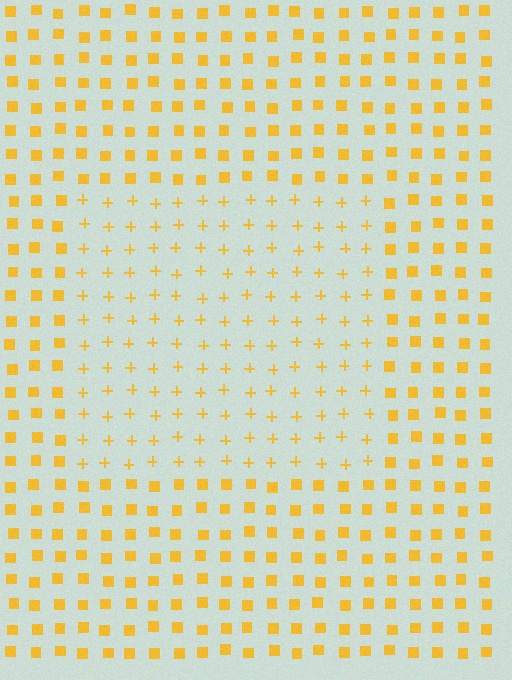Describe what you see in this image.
The image is filled with small yellow elements arranged in a uniform grid. A rectangle-shaped region contains plus signs, while the surrounding area contains squares. The boundary is defined purely by the change in element shape.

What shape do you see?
I see a rectangle.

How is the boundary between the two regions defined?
The boundary is defined by a change in element shape: plus signs inside vs. squares outside. All elements share the same color and spacing.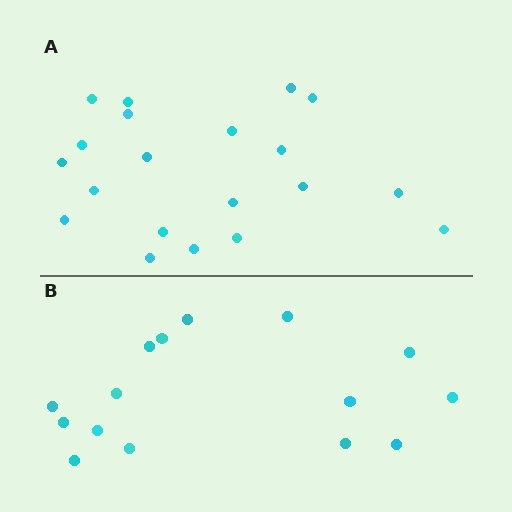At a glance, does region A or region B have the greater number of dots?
Region A (the top region) has more dots.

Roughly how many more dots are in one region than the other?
Region A has about 5 more dots than region B.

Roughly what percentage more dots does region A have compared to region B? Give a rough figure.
About 35% more.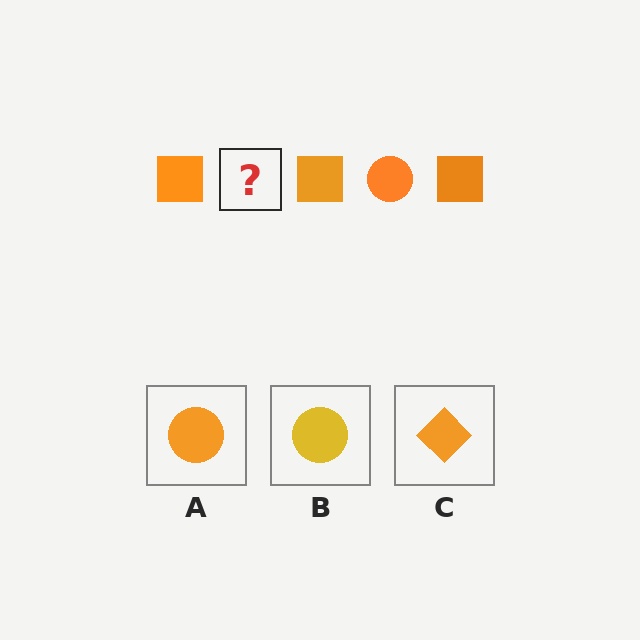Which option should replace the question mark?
Option A.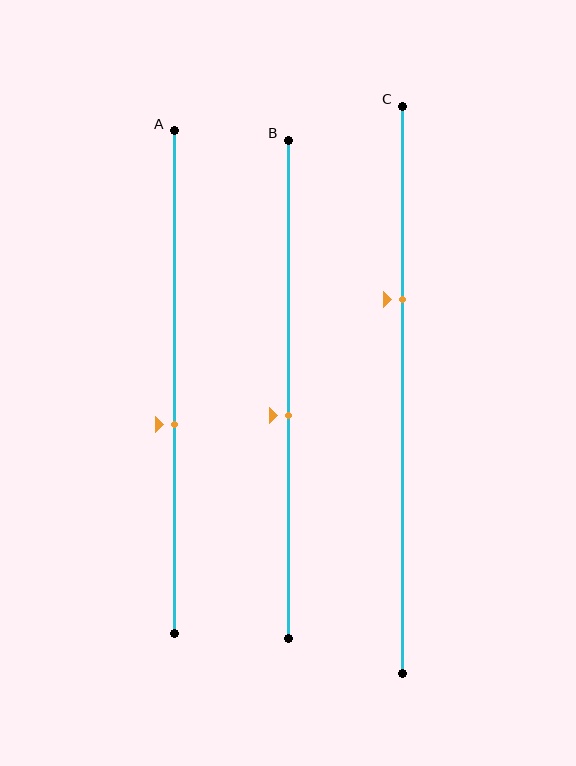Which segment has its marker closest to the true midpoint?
Segment B has its marker closest to the true midpoint.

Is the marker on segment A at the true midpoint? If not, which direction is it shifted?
No, the marker on segment A is shifted downward by about 8% of the segment length.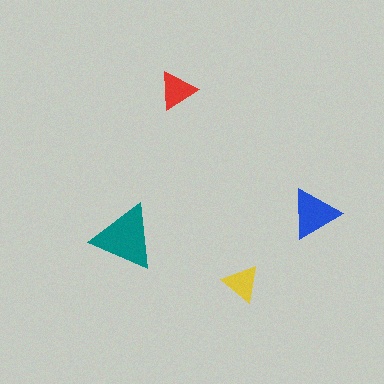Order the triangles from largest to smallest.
the teal one, the blue one, the red one, the yellow one.